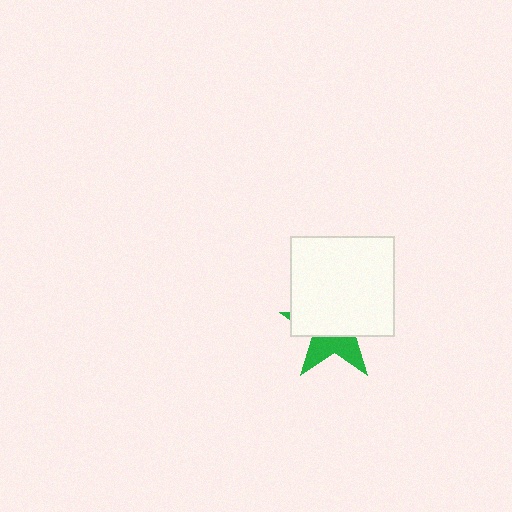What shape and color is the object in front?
The object in front is a white rectangle.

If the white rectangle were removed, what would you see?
You would see the complete green star.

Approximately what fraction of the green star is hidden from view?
Roughly 64% of the green star is hidden behind the white rectangle.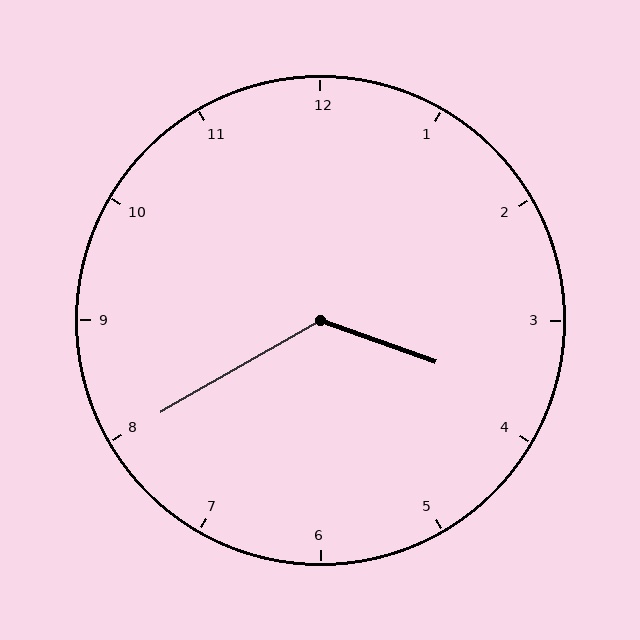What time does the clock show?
3:40.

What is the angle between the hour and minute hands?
Approximately 130 degrees.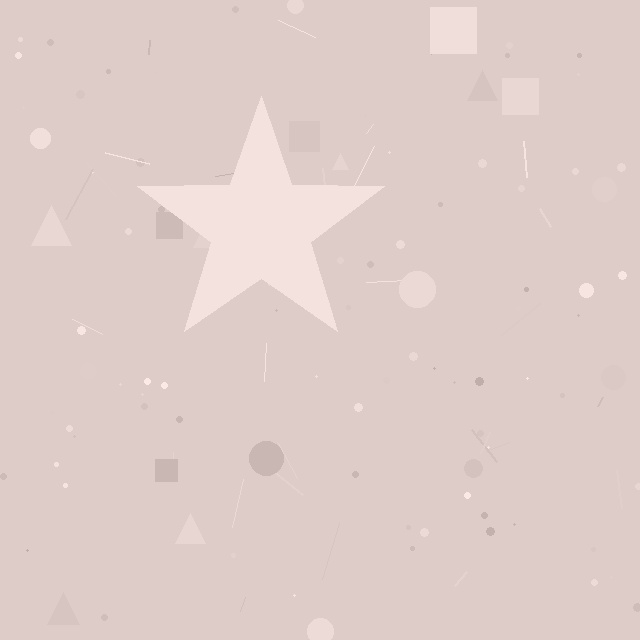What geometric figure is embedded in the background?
A star is embedded in the background.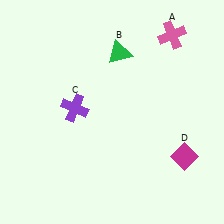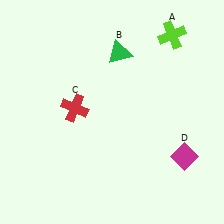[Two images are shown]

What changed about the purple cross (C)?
In Image 1, C is purple. In Image 2, it changed to red.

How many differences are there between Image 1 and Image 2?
There are 2 differences between the two images.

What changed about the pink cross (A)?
In Image 1, A is pink. In Image 2, it changed to lime.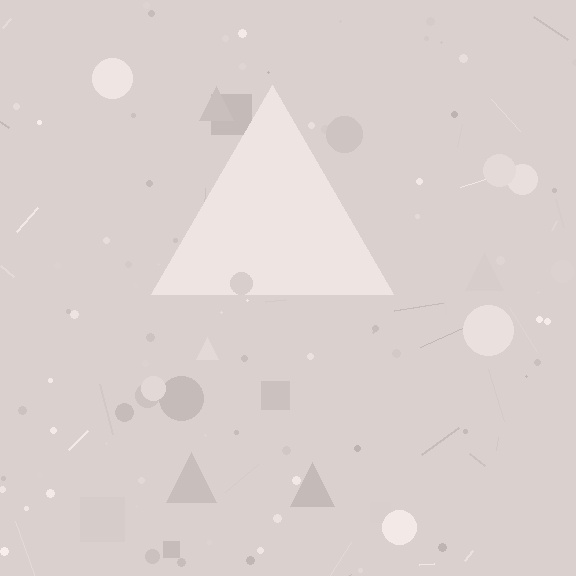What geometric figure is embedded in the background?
A triangle is embedded in the background.